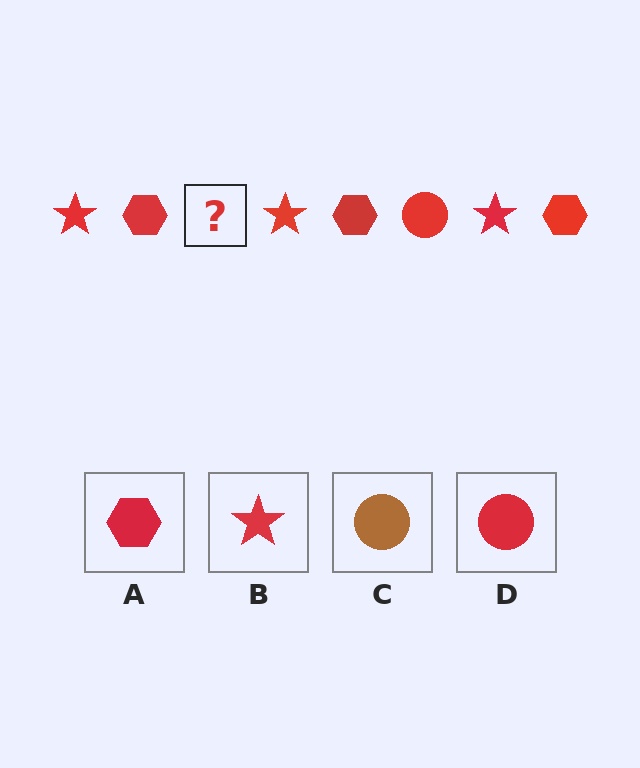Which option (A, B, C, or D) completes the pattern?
D.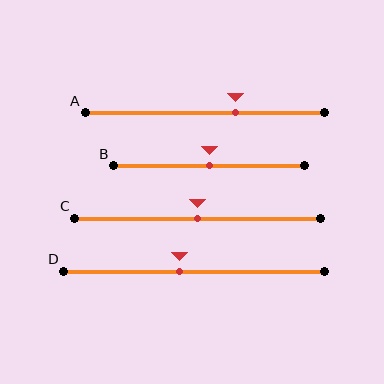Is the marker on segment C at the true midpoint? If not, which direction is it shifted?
Yes, the marker on segment C is at the true midpoint.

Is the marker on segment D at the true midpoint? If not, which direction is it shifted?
No, the marker on segment D is shifted to the left by about 5% of the segment length.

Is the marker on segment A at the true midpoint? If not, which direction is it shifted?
No, the marker on segment A is shifted to the right by about 13% of the segment length.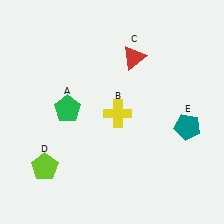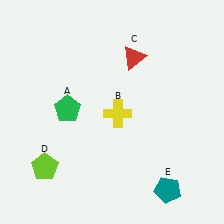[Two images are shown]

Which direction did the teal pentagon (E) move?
The teal pentagon (E) moved down.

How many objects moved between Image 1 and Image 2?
1 object moved between the two images.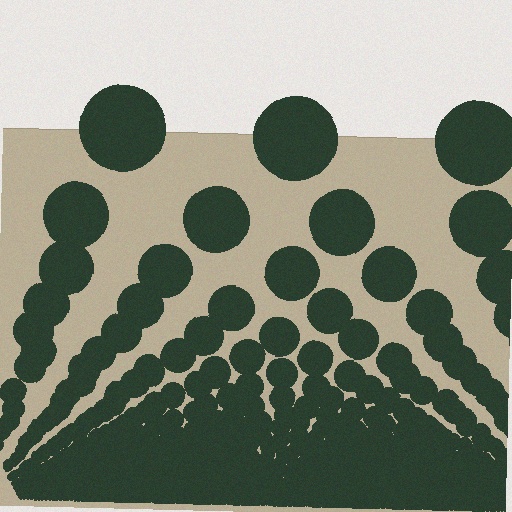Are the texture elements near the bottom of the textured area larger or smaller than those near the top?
Smaller. The gradient is inverted — elements near the bottom are smaller and denser.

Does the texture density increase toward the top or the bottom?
Density increases toward the bottom.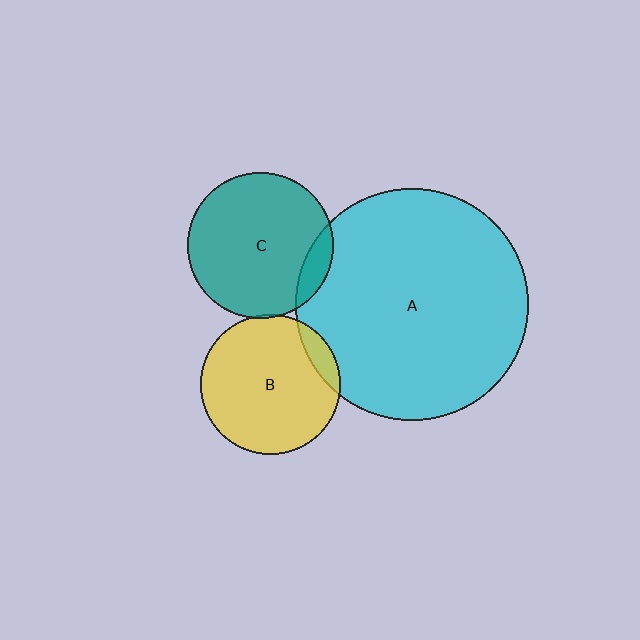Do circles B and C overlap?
Yes.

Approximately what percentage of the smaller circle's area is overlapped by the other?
Approximately 5%.